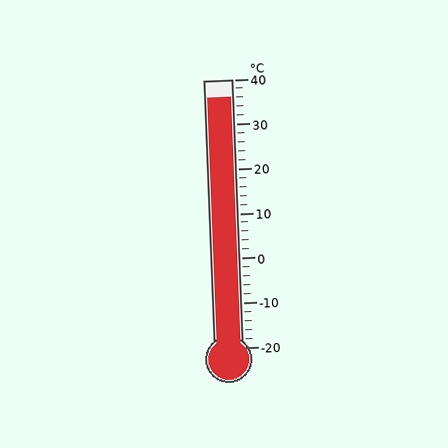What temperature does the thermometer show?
The thermometer shows approximately 36°C.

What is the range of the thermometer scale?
The thermometer scale ranges from -20°C to 40°C.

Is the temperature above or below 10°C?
The temperature is above 10°C.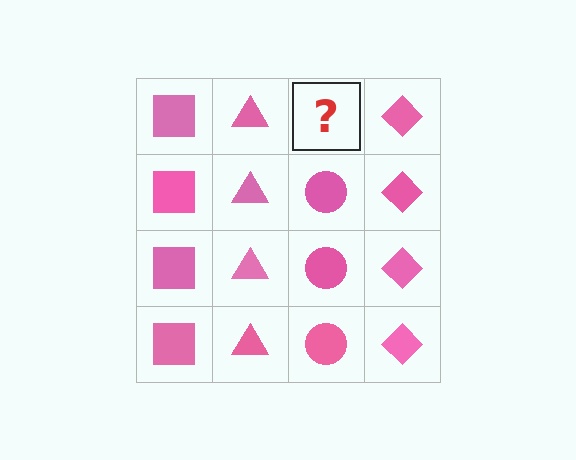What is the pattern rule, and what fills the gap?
The rule is that each column has a consistent shape. The gap should be filled with a pink circle.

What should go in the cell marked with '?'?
The missing cell should contain a pink circle.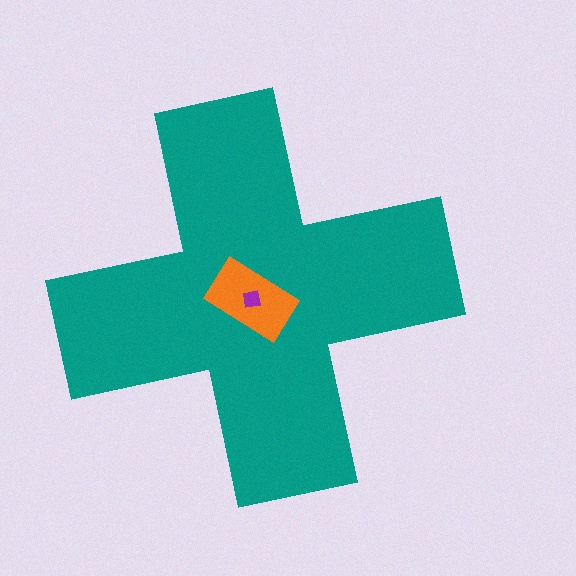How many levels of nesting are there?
3.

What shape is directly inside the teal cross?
The orange rectangle.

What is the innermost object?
The purple square.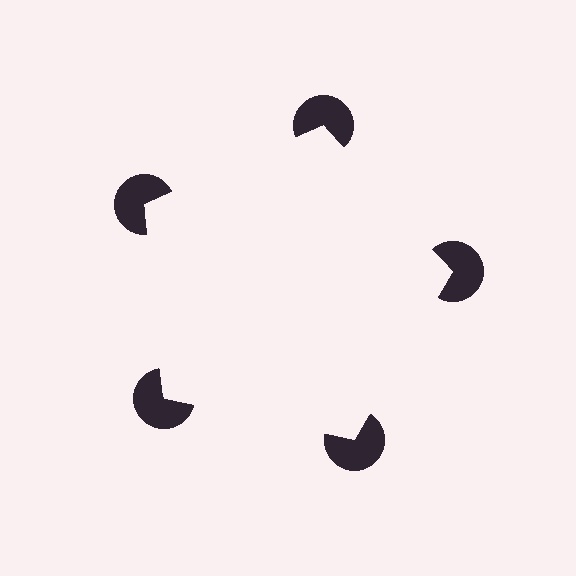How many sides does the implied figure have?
5 sides.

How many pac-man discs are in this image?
There are 5 — one at each vertex of the illusory pentagon.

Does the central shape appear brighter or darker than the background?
It typically appears slightly brighter than the background, even though no actual brightness change is drawn.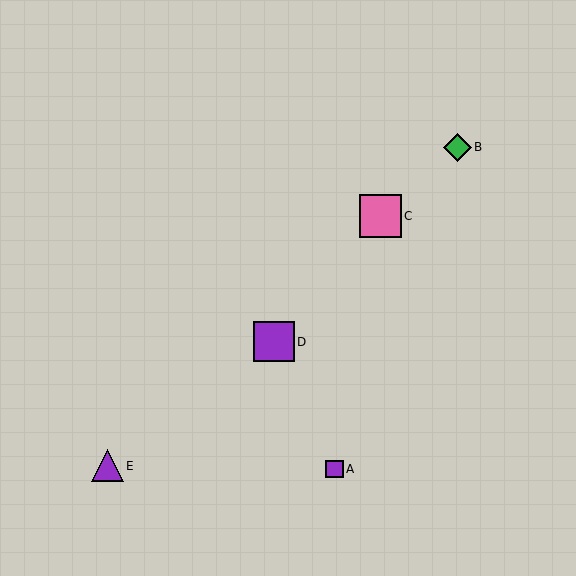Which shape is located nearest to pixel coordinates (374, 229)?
The pink square (labeled C) at (380, 216) is nearest to that location.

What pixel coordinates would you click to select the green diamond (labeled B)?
Click at (457, 147) to select the green diamond B.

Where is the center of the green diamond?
The center of the green diamond is at (457, 147).